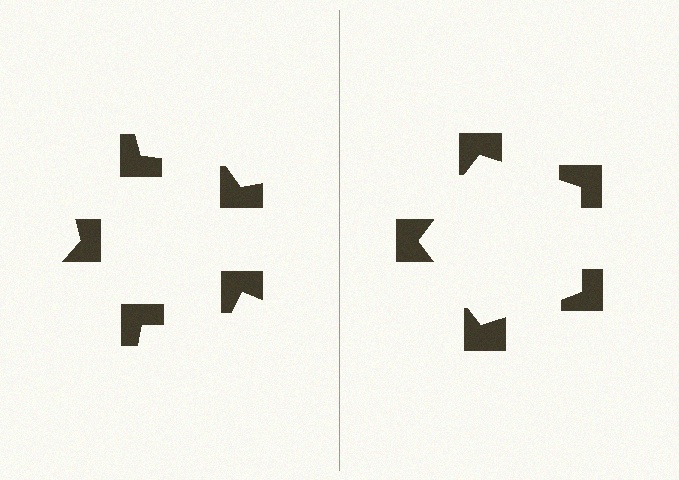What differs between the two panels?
The notched squares are positioned identically on both sides; only the wedge orientations differ. On the right they align to a pentagon; on the left they are misaligned.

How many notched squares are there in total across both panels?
10 — 5 on each side.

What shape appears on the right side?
An illusory pentagon.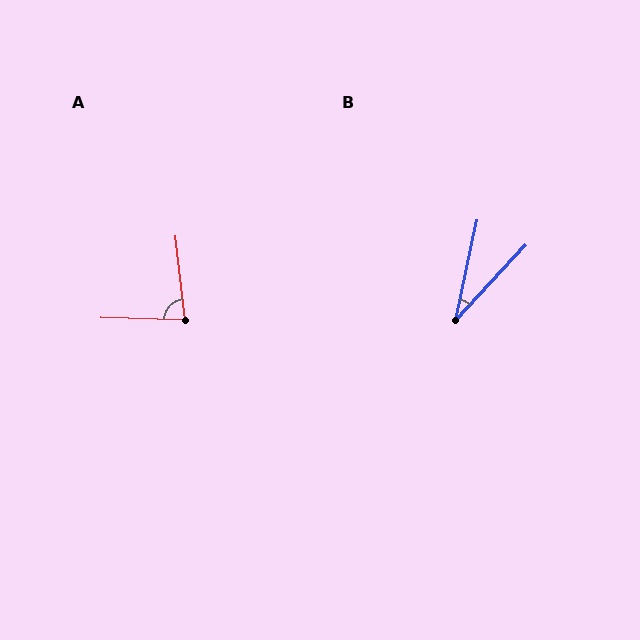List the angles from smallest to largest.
B (31°), A (82°).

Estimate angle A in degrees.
Approximately 82 degrees.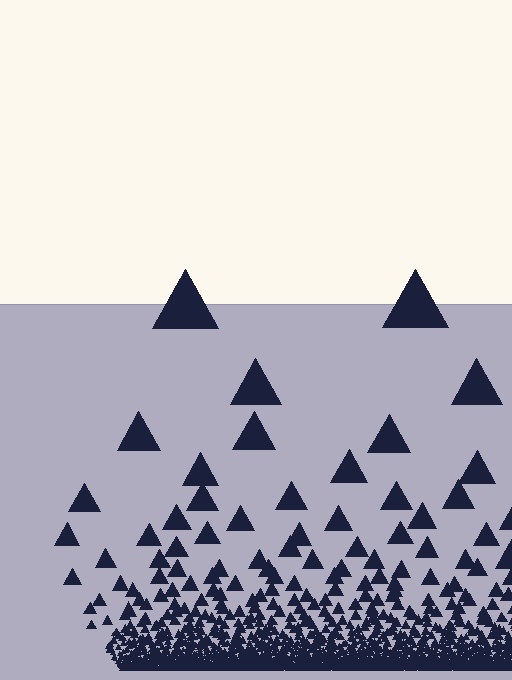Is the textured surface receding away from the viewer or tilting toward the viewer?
The surface appears to tilt toward the viewer. Texture elements get larger and sparser toward the top.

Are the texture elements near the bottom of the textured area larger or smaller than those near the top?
Smaller. The gradient is inverted — elements near the bottom are smaller and denser.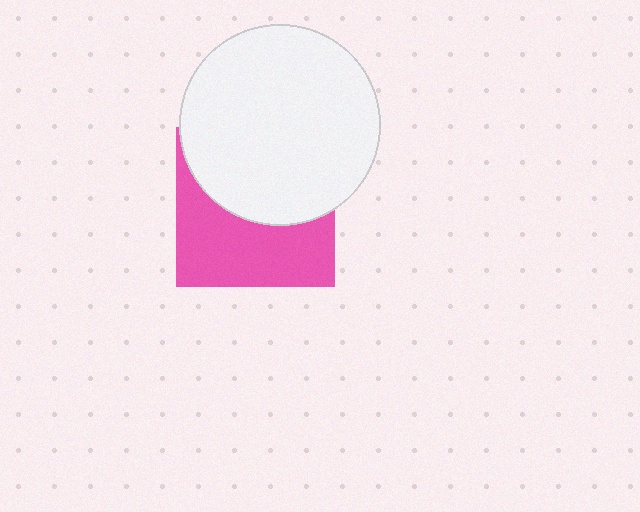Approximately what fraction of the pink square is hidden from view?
Roughly 50% of the pink square is hidden behind the white circle.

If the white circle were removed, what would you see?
You would see the complete pink square.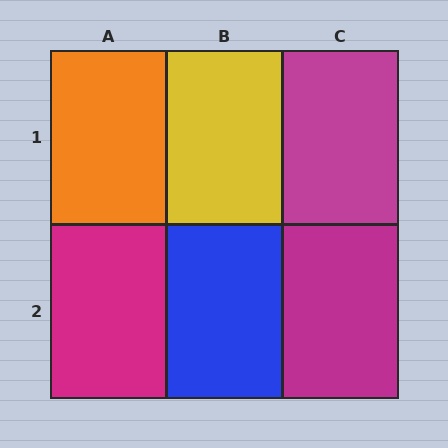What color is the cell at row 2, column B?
Blue.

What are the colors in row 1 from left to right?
Orange, yellow, magenta.